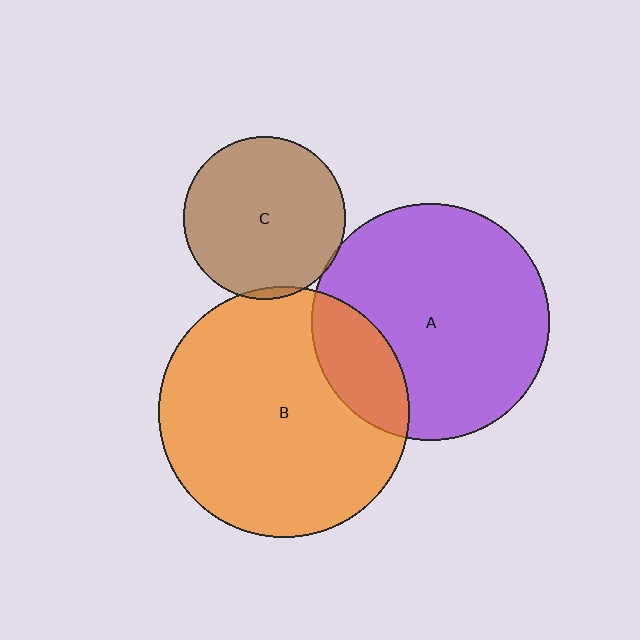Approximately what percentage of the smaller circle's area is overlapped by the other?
Approximately 5%.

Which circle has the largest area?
Circle B (orange).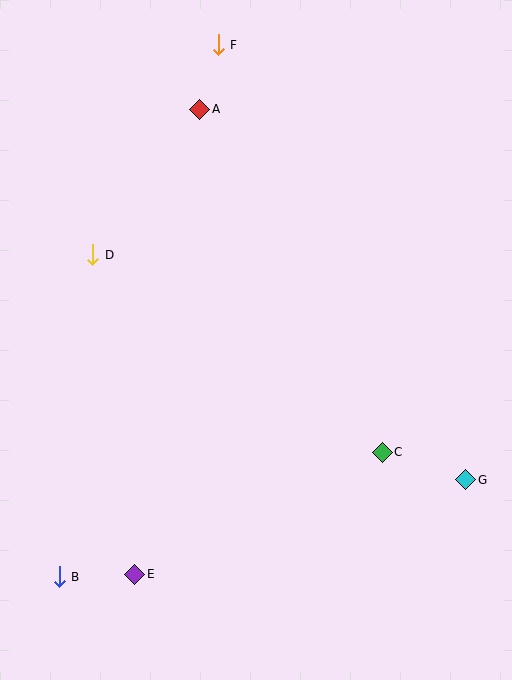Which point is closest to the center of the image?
Point C at (382, 452) is closest to the center.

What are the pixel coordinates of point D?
Point D is at (92, 255).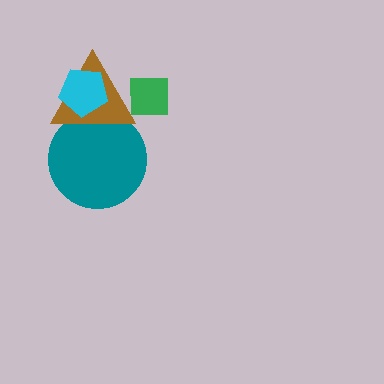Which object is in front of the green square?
The brown triangle is in front of the green square.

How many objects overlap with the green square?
1 object overlaps with the green square.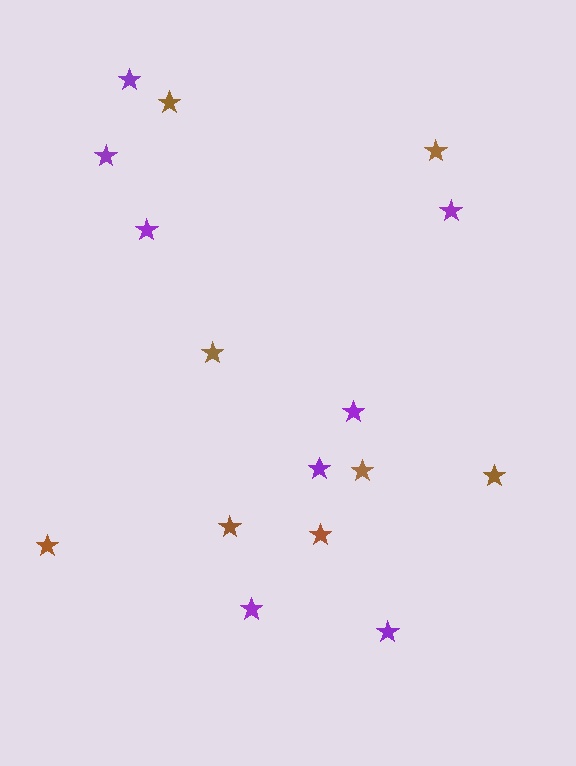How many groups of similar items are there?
There are 2 groups: one group of purple stars (8) and one group of brown stars (8).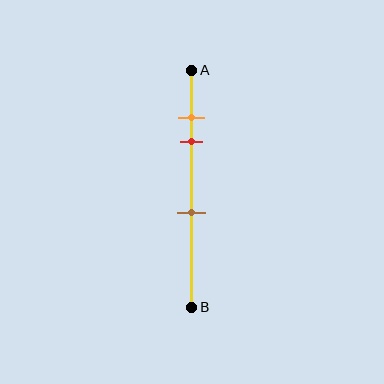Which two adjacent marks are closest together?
The orange and red marks are the closest adjacent pair.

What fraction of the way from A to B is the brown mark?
The brown mark is approximately 60% (0.6) of the way from A to B.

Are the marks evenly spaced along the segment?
No, the marks are not evenly spaced.